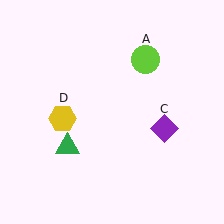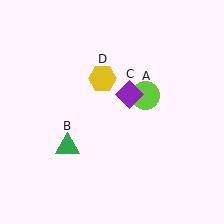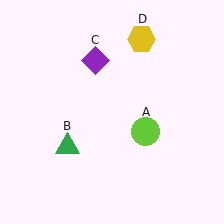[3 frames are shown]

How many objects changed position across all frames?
3 objects changed position: lime circle (object A), purple diamond (object C), yellow hexagon (object D).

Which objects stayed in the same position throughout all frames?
Green triangle (object B) remained stationary.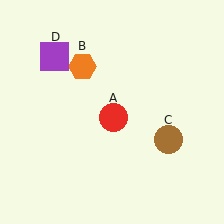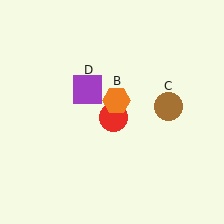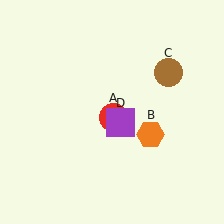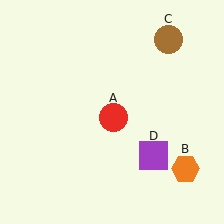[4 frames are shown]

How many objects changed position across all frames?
3 objects changed position: orange hexagon (object B), brown circle (object C), purple square (object D).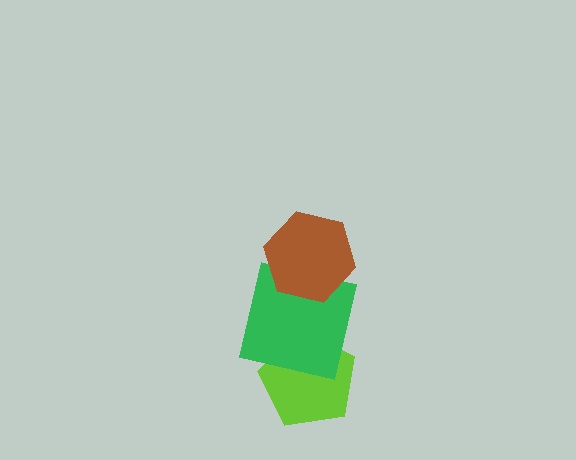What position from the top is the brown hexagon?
The brown hexagon is 1st from the top.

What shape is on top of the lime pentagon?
The green square is on top of the lime pentagon.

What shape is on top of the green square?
The brown hexagon is on top of the green square.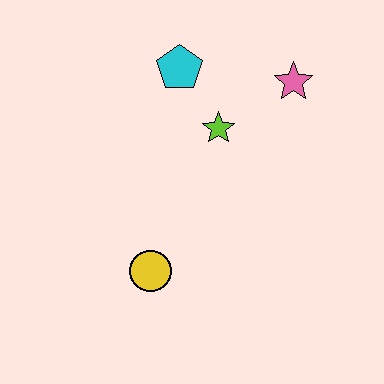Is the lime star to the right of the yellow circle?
Yes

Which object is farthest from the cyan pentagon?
The yellow circle is farthest from the cyan pentagon.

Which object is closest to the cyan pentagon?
The lime star is closest to the cyan pentagon.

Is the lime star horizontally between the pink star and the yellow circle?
Yes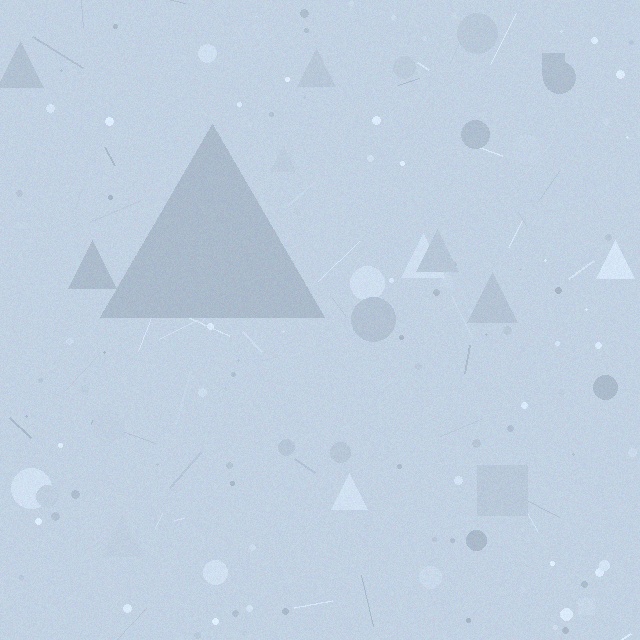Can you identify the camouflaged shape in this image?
The camouflaged shape is a triangle.